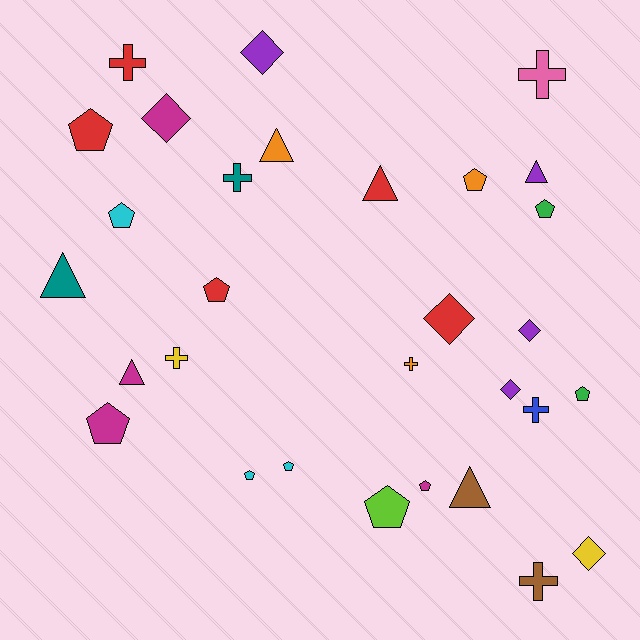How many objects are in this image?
There are 30 objects.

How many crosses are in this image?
There are 7 crosses.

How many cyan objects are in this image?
There are 3 cyan objects.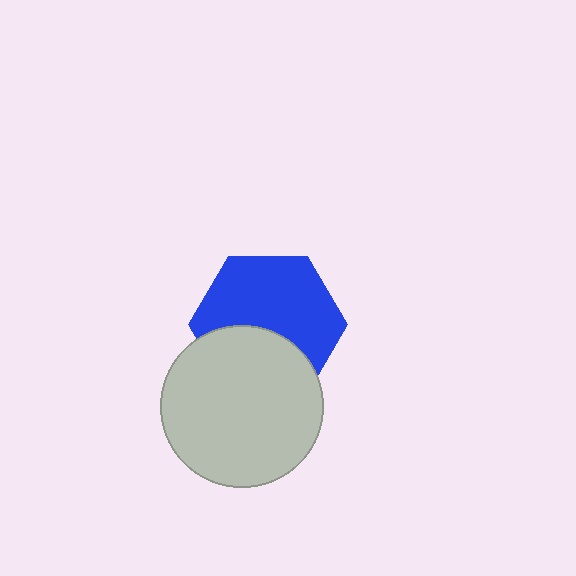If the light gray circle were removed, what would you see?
You would see the complete blue hexagon.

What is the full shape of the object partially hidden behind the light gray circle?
The partially hidden object is a blue hexagon.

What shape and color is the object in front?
The object in front is a light gray circle.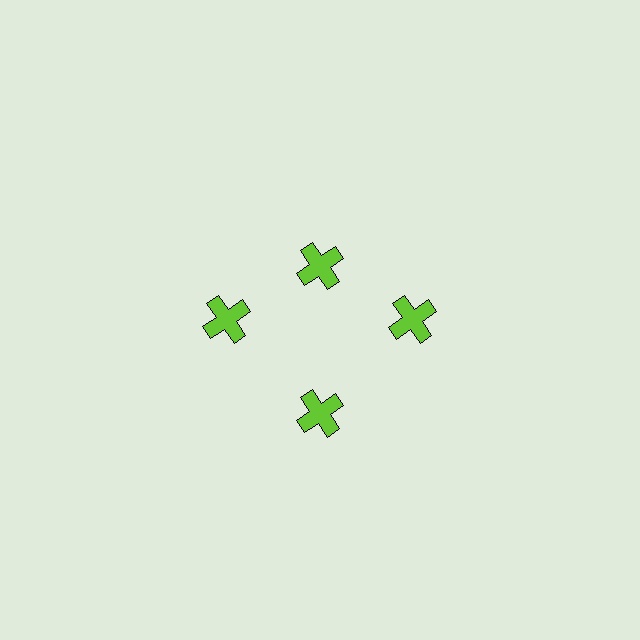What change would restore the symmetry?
The symmetry would be restored by moving it outward, back onto the ring so that all 4 crosses sit at equal angles and equal distance from the center.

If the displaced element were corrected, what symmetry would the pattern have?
It would have 4-fold rotational symmetry — the pattern would map onto itself every 90 degrees.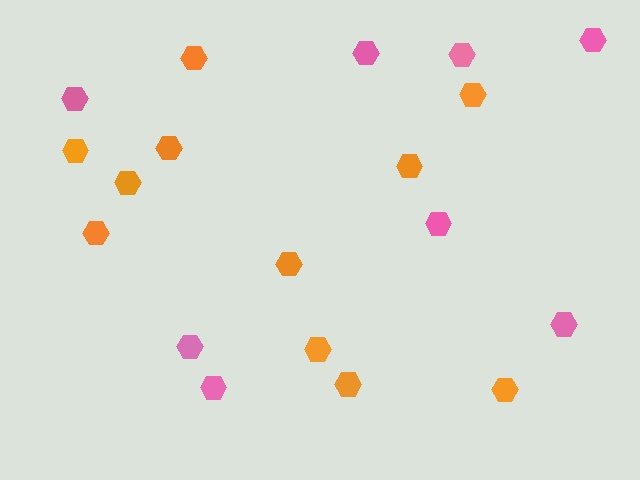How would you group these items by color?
There are 2 groups: one group of orange hexagons (11) and one group of pink hexagons (8).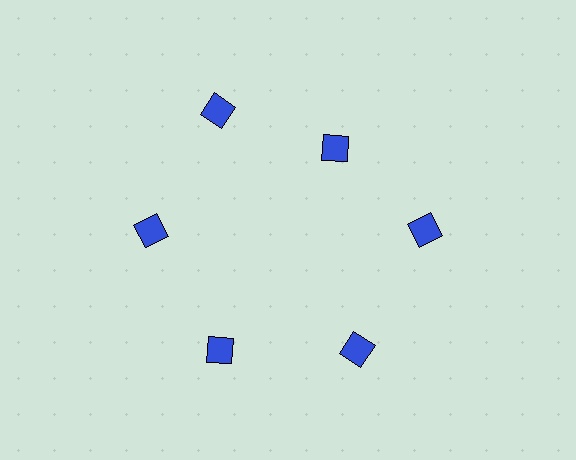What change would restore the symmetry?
The symmetry would be restored by moving it outward, back onto the ring so that all 6 diamonds sit at equal angles and equal distance from the center.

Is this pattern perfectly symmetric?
No. The 6 blue diamonds are arranged in a ring, but one element near the 1 o'clock position is pulled inward toward the center, breaking the 6-fold rotational symmetry.